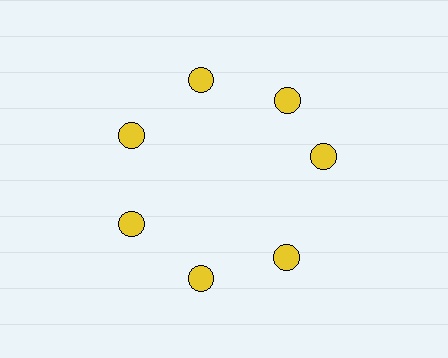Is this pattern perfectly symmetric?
No. The 7 yellow circles are arranged in a ring, but one element near the 3 o'clock position is rotated out of alignment along the ring, breaking the 7-fold rotational symmetry.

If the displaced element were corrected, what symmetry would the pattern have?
It would have 7-fold rotational symmetry — the pattern would map onto itself every 51 degrees.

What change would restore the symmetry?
The symmetry would be restored by rotating it back into even spacing with its neighbors so that all 7 circles sit at equal angles and equal distance from the center.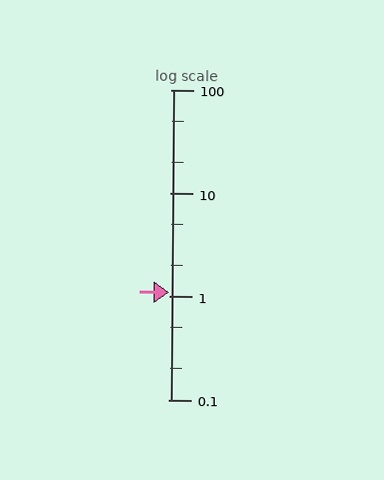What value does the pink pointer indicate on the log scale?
The pointer indicates approximately 1.1.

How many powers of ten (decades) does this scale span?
The scale spans 3 decades, from 0.1 to 100.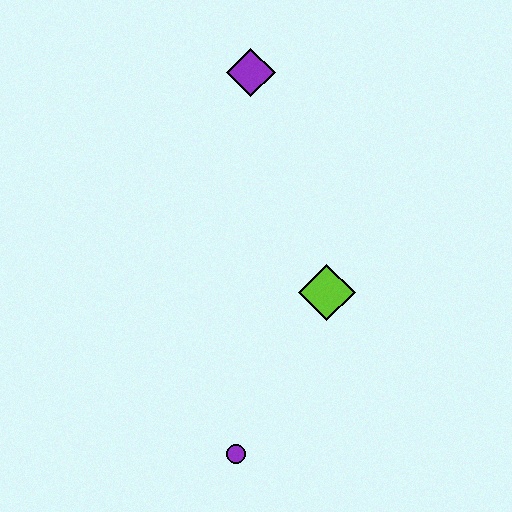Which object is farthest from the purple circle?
The purple diamond is farthest from the purple circle.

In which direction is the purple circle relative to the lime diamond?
The purple circle is below the lime diamond.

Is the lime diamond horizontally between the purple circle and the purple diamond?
No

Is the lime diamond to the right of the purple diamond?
Yes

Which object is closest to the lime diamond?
The purple circle is closest to the lime diamond.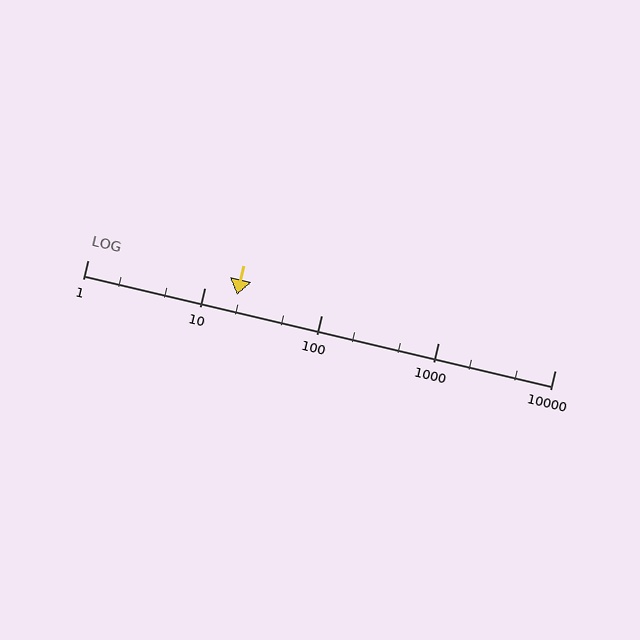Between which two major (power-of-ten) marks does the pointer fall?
The pointer is between 10 and 100.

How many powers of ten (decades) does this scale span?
The scale spans 4 decades, from 1 to 10000.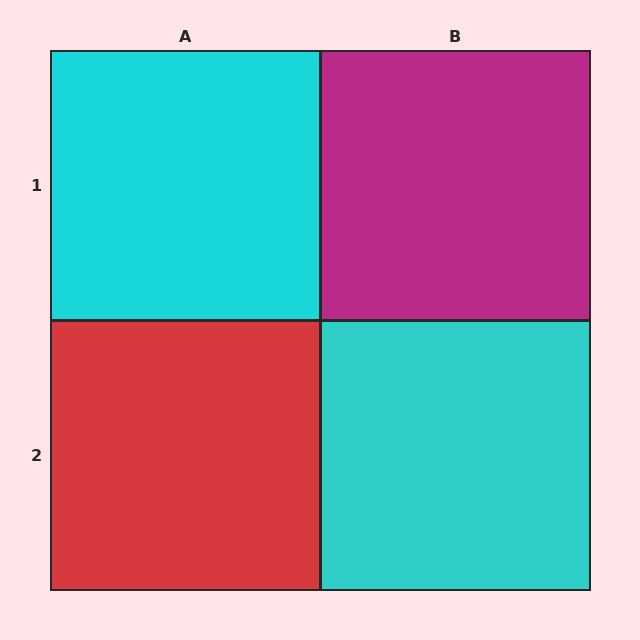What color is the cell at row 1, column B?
Magenta.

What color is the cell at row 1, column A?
Cyan.